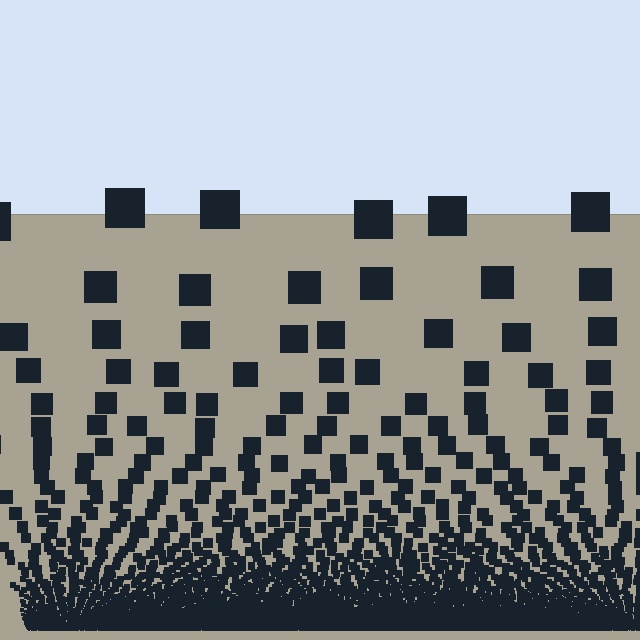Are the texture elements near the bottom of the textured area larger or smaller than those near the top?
Smaller. The gradient is inverted — elements near the bottom are smaller and denser.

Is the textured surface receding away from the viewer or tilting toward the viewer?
The surface appears to tilt toward the viewer. Texture elements get larger and sparser toward the top.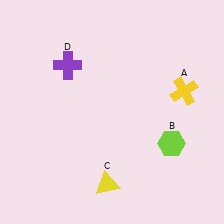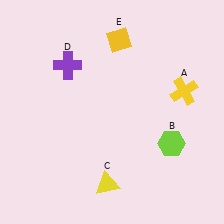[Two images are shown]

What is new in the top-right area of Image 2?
A yellow diamond (E) was added in the top-right area of Image 2.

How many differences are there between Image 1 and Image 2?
There is 1 difference between the two images.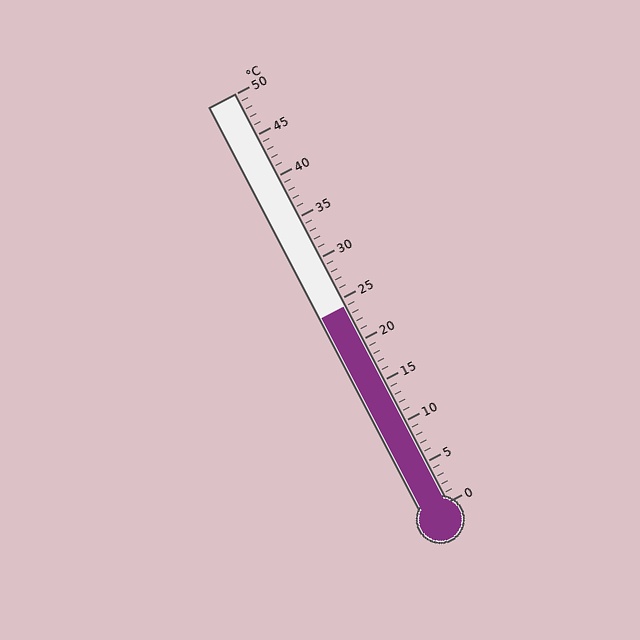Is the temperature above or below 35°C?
The temperature is below 35°C.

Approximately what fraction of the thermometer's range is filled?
The thermometer is filled to approximately 50% of its range.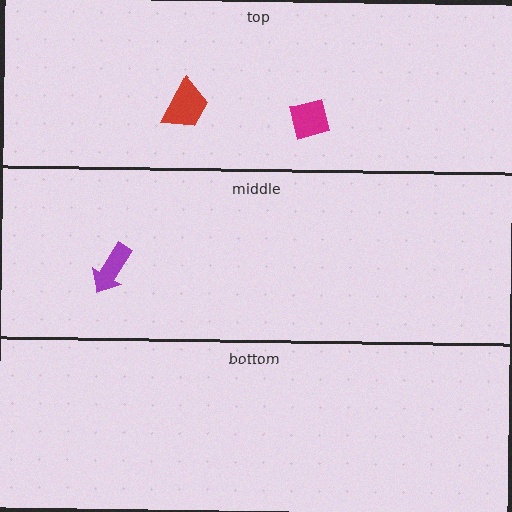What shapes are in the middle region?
The purple arrow.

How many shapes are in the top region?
2.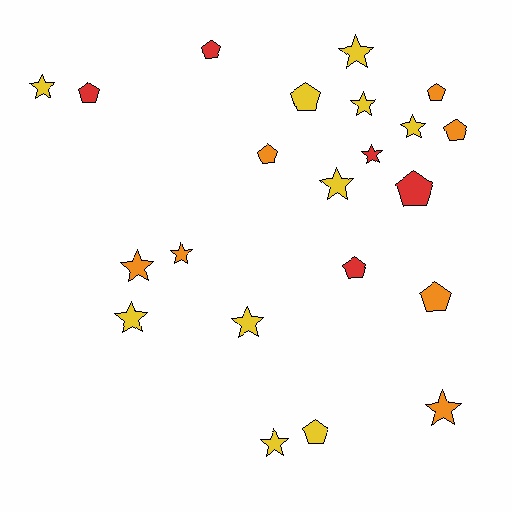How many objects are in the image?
There are 22 objects.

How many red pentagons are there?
There are 4 red pentagons.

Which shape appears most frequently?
Star, with 12 objects.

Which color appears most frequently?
Yellow, with 10 objects.